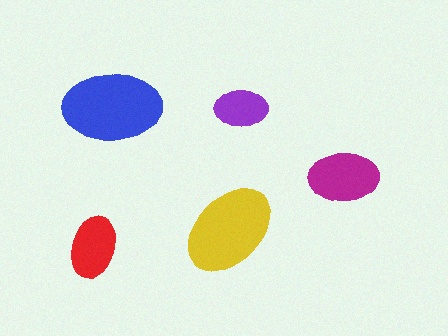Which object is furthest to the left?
The red ellipse is leftmost.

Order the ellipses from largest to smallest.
the blue one, the yellow one, the magenta one, the red one, the purple one.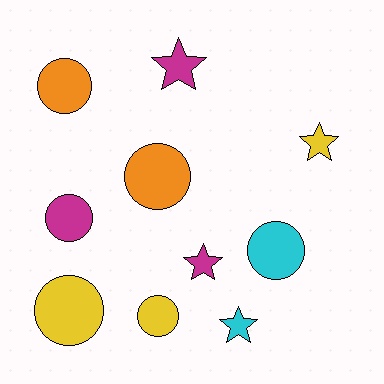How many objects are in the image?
There are 10 objects.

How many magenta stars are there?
There are 2 magenta stars.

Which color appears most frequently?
Magenta, with 3 objects.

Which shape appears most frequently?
Circle, with 6 objects.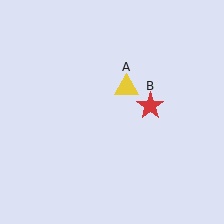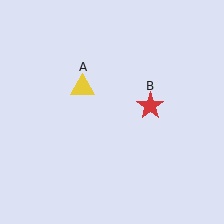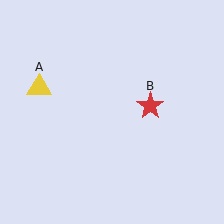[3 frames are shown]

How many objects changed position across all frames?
1 object changed position: yellow triangle (object A).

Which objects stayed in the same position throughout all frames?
Red star (object B) remained stationary.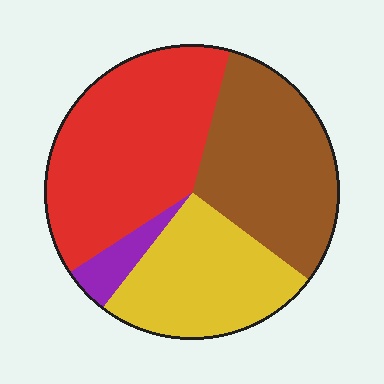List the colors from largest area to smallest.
From largest to smallest: red, brown, yellow, purple.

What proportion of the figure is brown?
Brown takes up about one third (1/3) of the figure.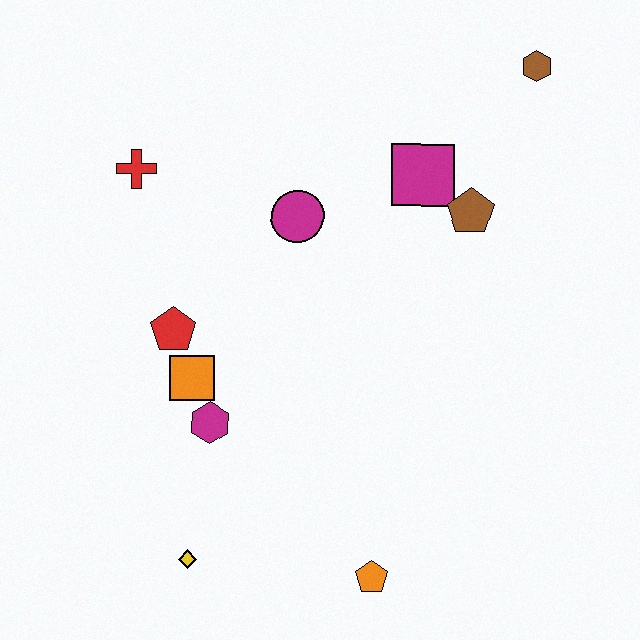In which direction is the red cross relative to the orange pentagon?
The red cross is above the orange pentagon.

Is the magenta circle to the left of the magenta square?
Yes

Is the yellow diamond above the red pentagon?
No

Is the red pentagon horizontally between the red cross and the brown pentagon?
Yes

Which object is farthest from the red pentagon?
The brown hexagon is farthest from the red pentagon.